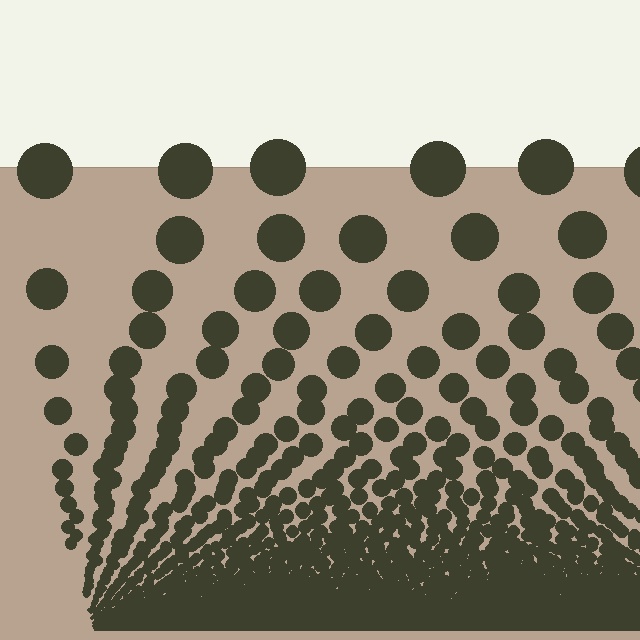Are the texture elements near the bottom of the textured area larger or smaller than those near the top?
Smaller. The gradient is inverted — elements near the bottom are smaller and denser.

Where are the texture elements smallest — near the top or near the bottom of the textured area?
Near the bottom.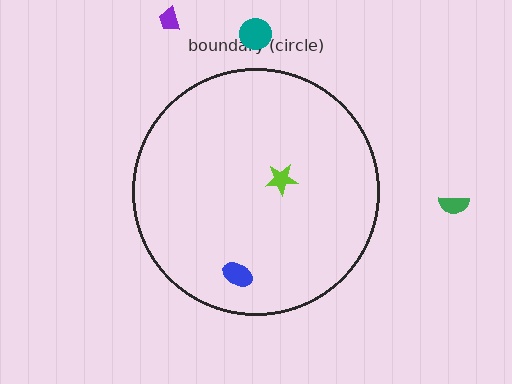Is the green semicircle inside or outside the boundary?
Outside.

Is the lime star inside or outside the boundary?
Inside.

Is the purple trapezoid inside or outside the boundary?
Outside.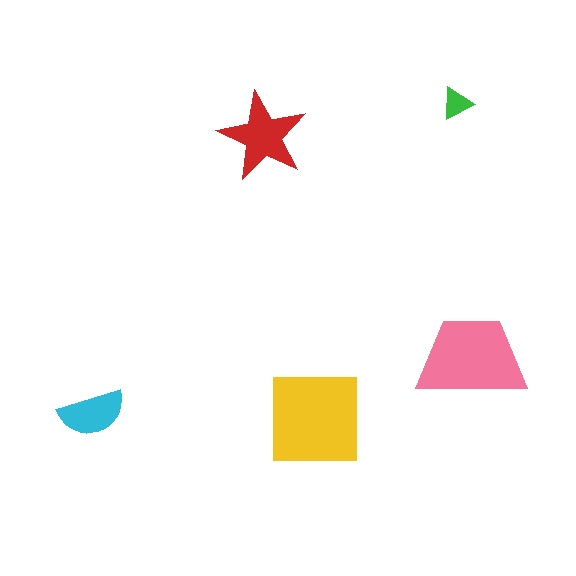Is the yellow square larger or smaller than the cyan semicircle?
Larger.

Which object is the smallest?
The green triangle.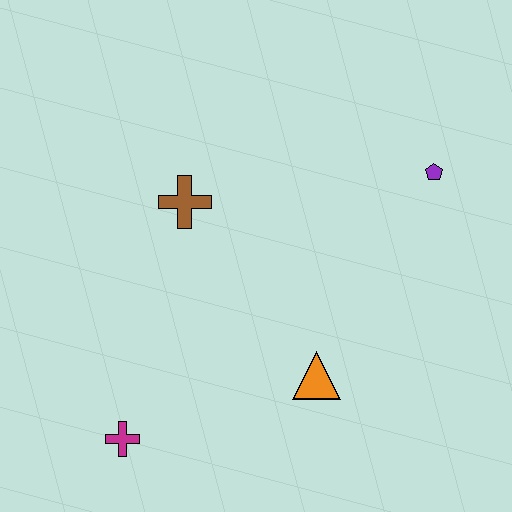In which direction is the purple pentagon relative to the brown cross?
The purple pentagon is to the right of the brown cross.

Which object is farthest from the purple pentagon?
The magenta cross is farthest from the purple pentagon.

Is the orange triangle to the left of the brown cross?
No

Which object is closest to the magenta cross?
The orange triangle is closest to the magenta cross.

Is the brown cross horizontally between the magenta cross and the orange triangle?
Yes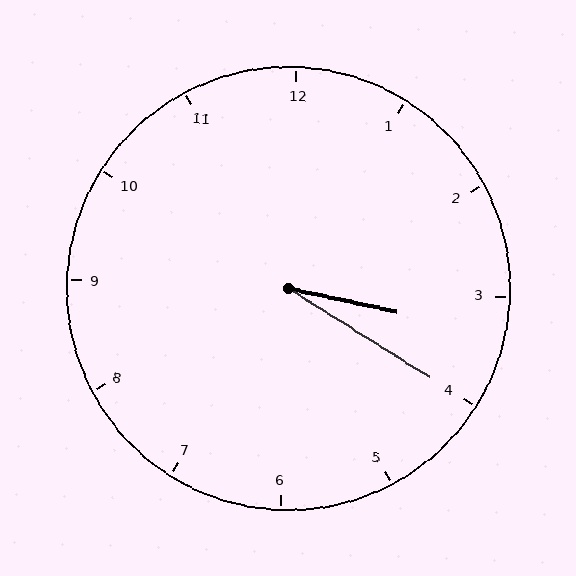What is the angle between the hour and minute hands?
Approximately 20 degrees.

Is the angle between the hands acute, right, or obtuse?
It is acute.